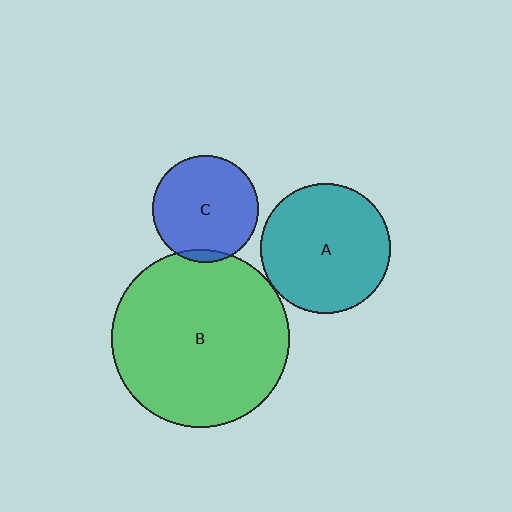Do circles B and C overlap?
Yes.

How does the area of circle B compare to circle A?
Approximately 1.9 times.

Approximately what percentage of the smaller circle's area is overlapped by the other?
Approximately 5%.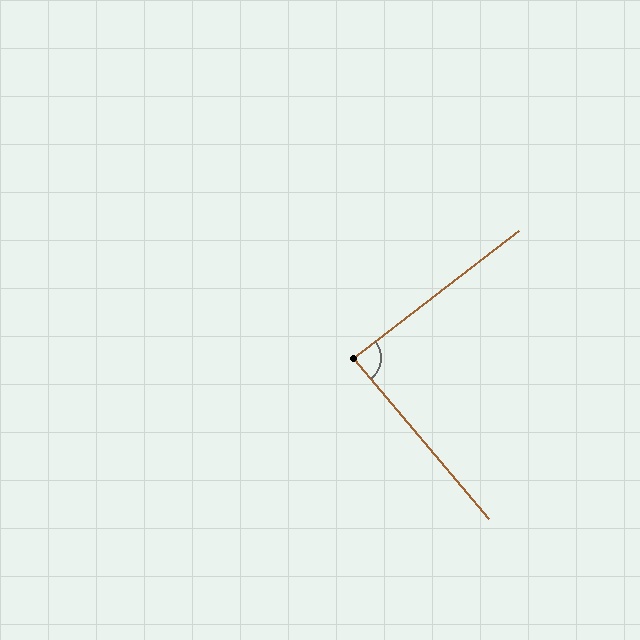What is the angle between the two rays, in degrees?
Approximately 88 degrees.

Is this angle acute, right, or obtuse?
It is approximately a right angle.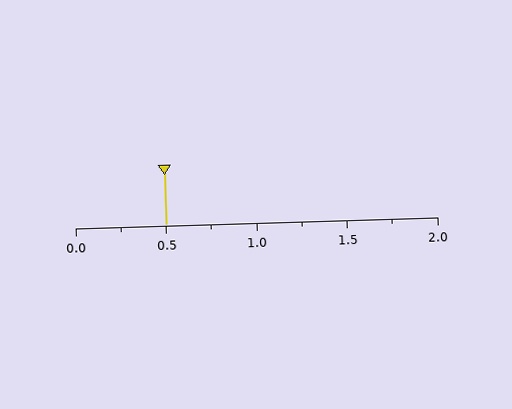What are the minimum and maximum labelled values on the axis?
The axis runs from 0.0 to 2.0.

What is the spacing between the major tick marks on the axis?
The major ticks are spaced 0.5 apart.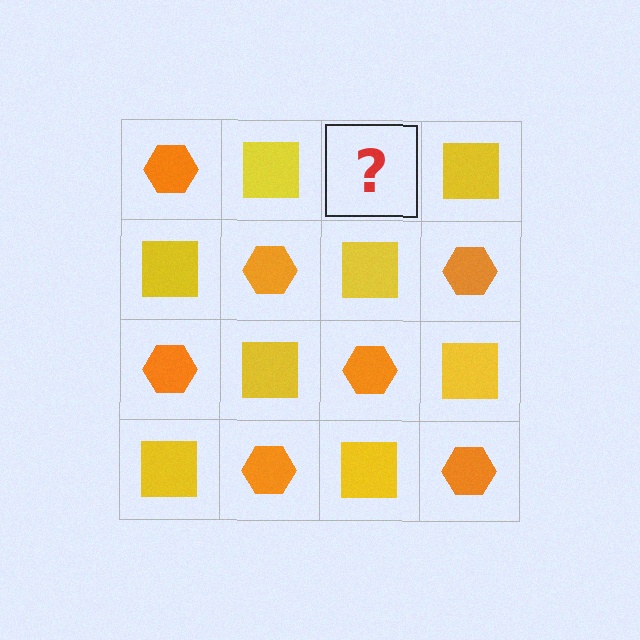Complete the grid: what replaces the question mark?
The question mark should be replaced with an orange hexagon.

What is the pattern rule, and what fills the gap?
The rule is that it alternates orange hexagon and yellow square in a checkerboard pattern. The gap should be filled with an orange hexagon.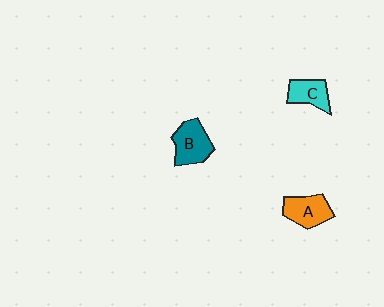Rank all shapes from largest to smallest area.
From largest to smallest: B (teal), A (orange), C (cyan).